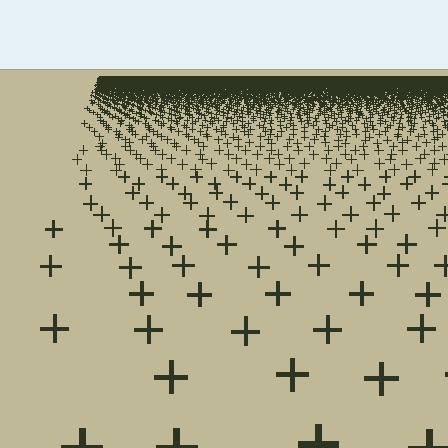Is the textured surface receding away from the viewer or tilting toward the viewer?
The surface is receding away from the viewer. Texture elements get smaller and denser toward the top.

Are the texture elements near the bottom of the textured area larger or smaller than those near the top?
Larger. Near the bottom, elements are closer to the viewer and appear at a bigger on-screen size.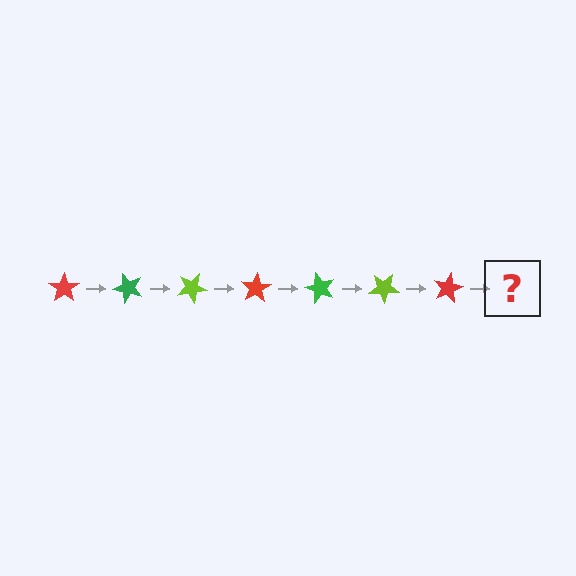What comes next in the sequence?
The next element should be a green star, rotated 350 degrees from the start.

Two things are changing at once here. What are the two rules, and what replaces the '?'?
The two rules are that it rotates 50 degrees each step and the color cycles through red, green, and lime. The '?' should be a green star, rotated 350 degrees from the start.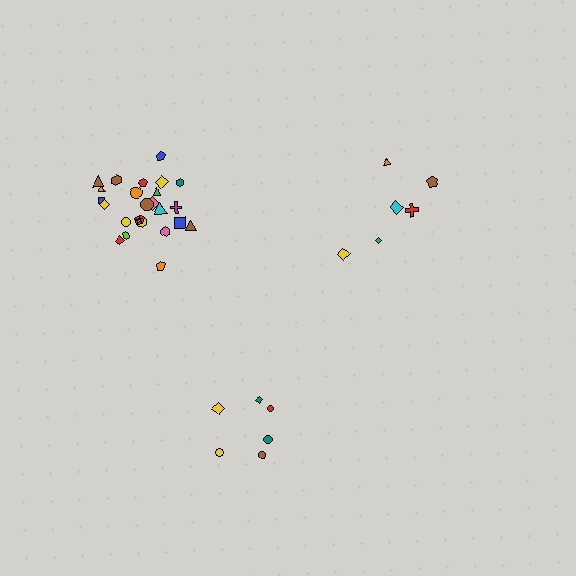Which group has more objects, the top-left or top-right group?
The top-left group.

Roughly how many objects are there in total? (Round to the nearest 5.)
Roughly 35 objects in total.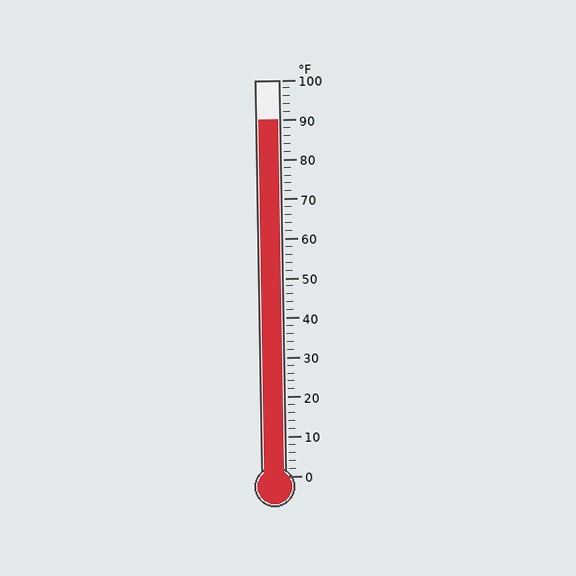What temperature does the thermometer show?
The thermometer shows approximately 90°F.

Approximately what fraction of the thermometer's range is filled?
The thermometer is filled to approximately 90% of its range.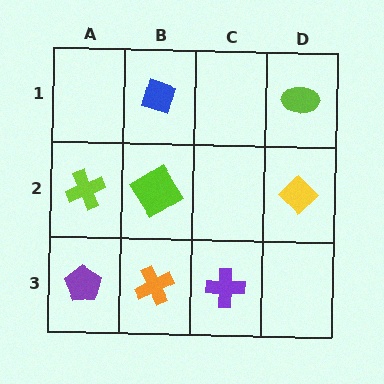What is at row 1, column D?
A lime ellipse.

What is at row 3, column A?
A purple pentagon.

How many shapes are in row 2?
3 shapes.